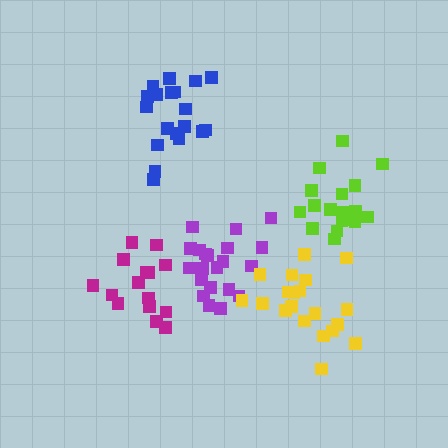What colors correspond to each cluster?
The clusters are colored: lime, purple, blue, magenta, yellow.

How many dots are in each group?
Group 1: 18 dots, Group 2: 21 dots, Group 3: 19 dots, Group 4: 15 dots, Group 5: 20 dots (93 total).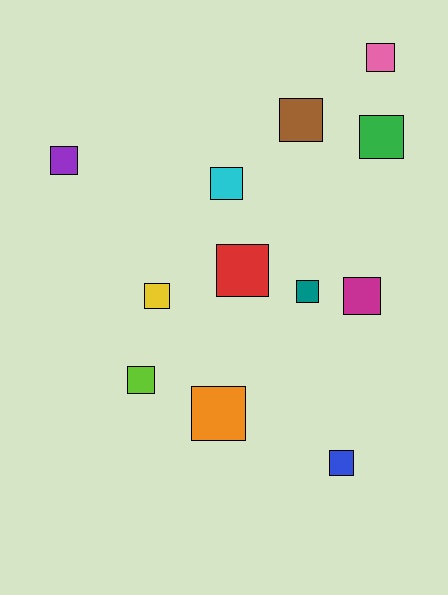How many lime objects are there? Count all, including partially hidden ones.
There is 1 lime object.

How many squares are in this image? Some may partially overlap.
There are 12 squares.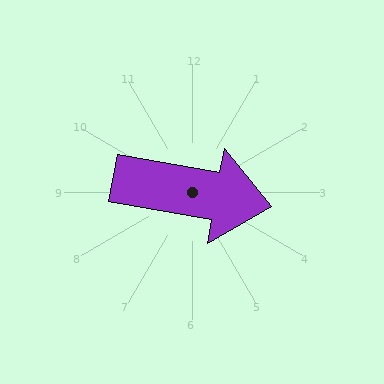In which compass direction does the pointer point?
East.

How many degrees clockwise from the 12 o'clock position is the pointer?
Approximately 100 degrees.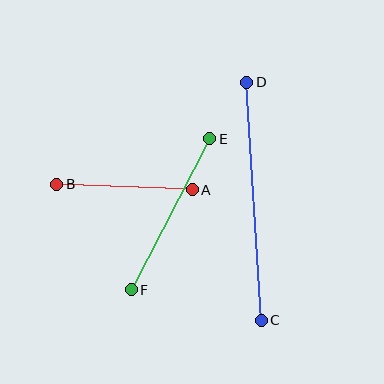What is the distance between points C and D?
The distance is approximately 238 pixels.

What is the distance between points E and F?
The distance is approximately 170 pixels.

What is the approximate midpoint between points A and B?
The midpoint is at approximately (125, 187) pixels.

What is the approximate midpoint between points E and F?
The midpoint is at approximately (171, 214) pixels.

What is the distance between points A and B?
The distance is approximately 135 pixels.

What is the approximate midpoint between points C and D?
The midpoint is at approximately (254, 201) pixels.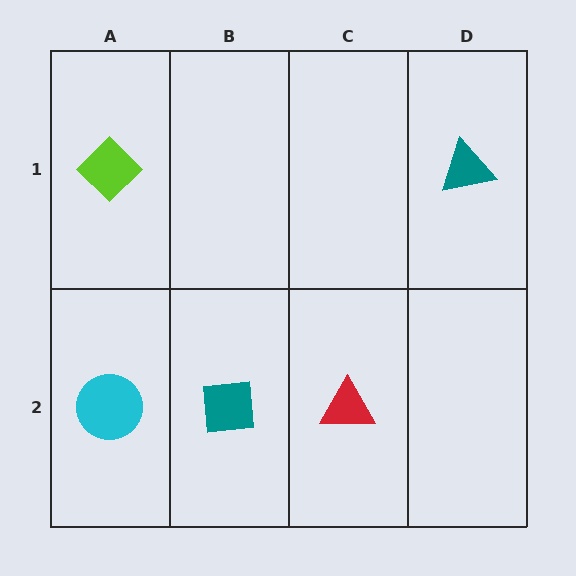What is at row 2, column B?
A teal square.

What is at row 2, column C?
A red triangle.